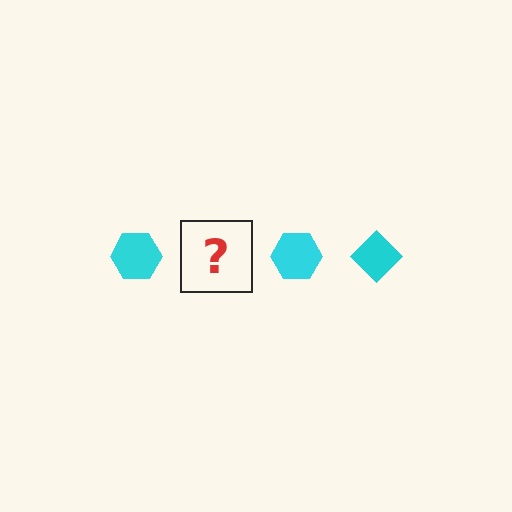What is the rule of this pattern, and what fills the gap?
The rule is that the pattern cycles through hexagon, diamond shapes in cyan. The gap should be filled with a cyan diamond.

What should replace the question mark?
The question mark should be replaced with a cyan diamond.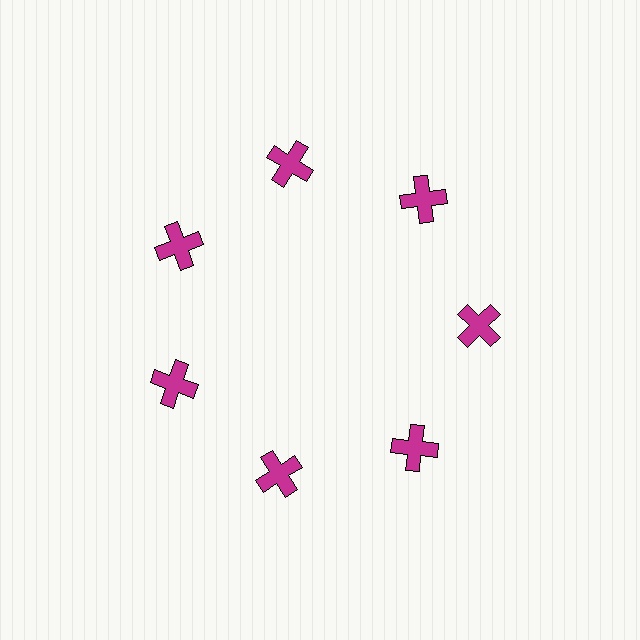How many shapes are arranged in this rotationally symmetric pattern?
There are 7 shapes, arranged in 7 groups of 1.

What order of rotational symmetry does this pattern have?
This pattern has 7-fold rotational symmetry.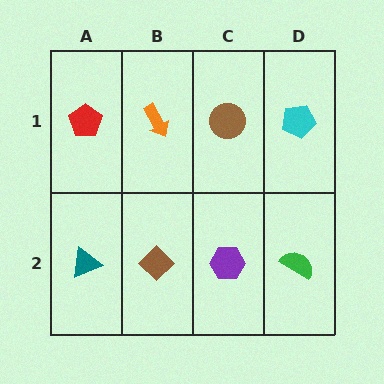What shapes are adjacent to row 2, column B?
An orange arrow (row 1, column B), a teal triangle (row 2, column A), a purple hexagon (row 2, column C).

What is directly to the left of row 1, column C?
An orange arrow.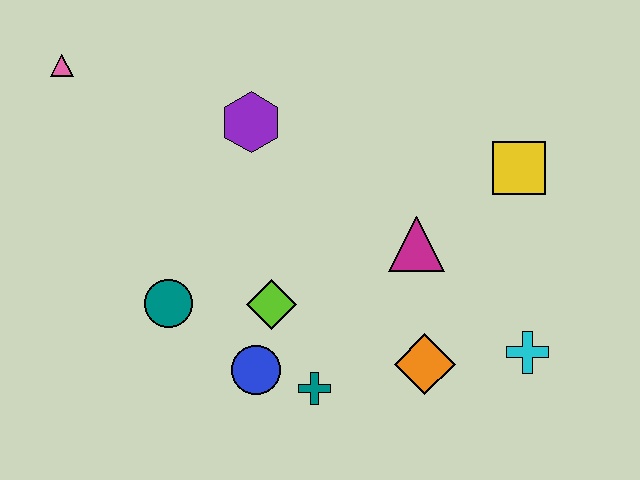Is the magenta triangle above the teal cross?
Yes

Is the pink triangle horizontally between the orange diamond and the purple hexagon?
No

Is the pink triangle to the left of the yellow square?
Yes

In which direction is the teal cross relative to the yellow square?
The teal cross is below the yellow square.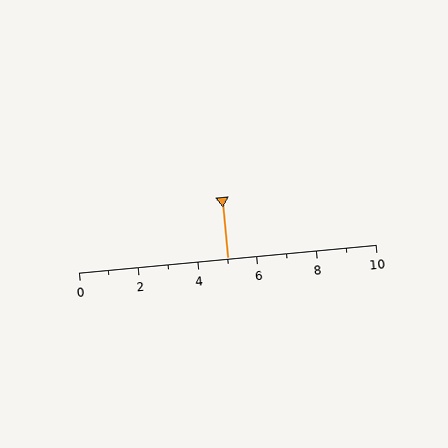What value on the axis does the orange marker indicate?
The marker indicates approximately 5.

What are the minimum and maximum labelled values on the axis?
The axis runs from 0 to 10.